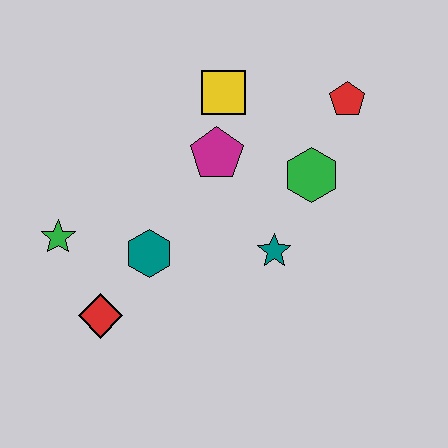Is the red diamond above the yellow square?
No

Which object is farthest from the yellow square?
The red diamond is farthest from the yellow square.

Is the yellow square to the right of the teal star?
No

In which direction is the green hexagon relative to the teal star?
The green hexagon is above the teal star.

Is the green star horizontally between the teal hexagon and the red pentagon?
No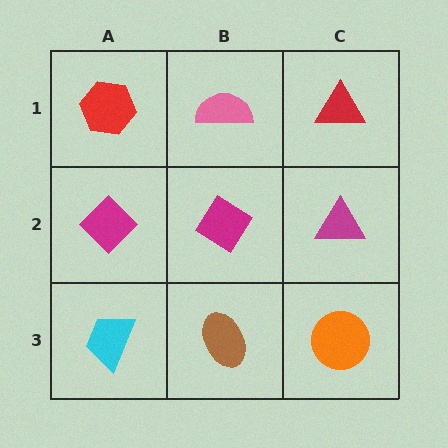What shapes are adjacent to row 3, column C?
A magenta triangle (row 2, column C), a brown ellipse (row 3, column B).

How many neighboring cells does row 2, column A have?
3.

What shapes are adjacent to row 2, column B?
A pink semicircle (row 1, column B), a brown ellipse (row 3, column B), a magenta diamond (row 2, column A), a magenta triangle (row 2, column C).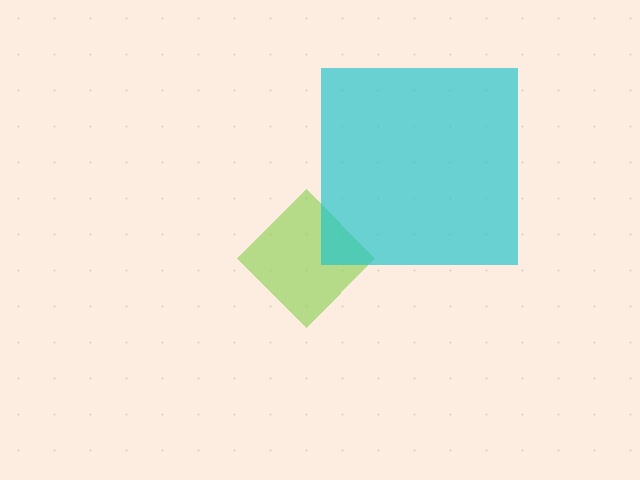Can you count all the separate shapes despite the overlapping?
Yes, there are 2 separate shapes.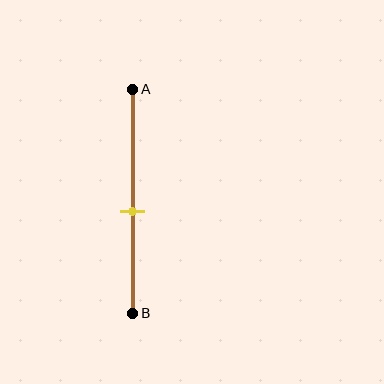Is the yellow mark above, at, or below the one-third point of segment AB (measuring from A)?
The yellow mark is below the one-third point of segment AB.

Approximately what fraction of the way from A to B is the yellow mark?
The yellow mark is approximately 55% of the way from A to B.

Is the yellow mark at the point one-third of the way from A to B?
No, the mark is at about 55% from A, not at the 33% one-third point.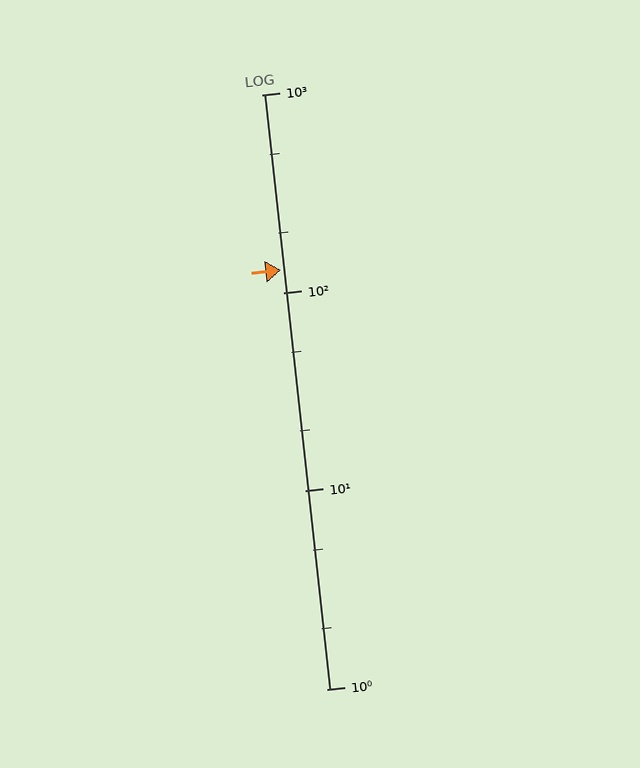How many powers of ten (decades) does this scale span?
The scale spans 3 decades, from 1 to 1000.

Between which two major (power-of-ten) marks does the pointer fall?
The pointer is between 100 and 1000.